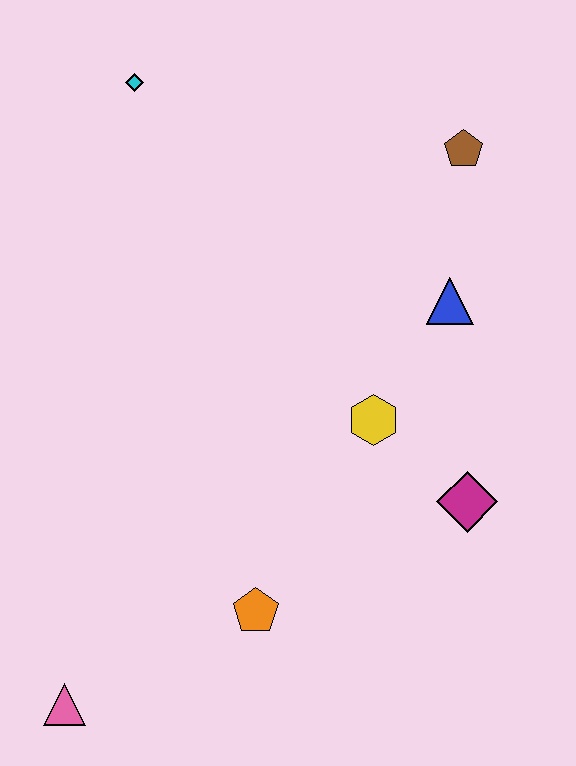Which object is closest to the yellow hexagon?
The magenta diamond is closest to the yellow hexagon.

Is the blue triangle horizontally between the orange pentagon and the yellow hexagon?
No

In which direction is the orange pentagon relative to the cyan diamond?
The orange pentagon is below the cyan diamond.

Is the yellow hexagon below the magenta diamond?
No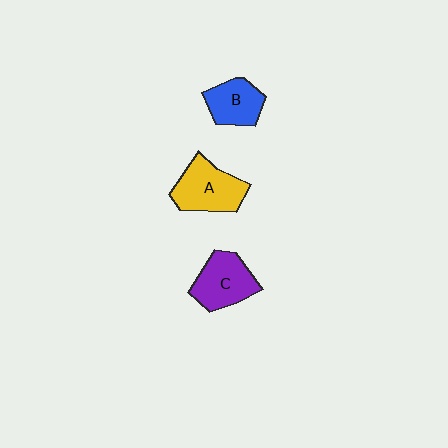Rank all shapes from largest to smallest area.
From largest to smallest: A (yellow), C (purple), B (blue).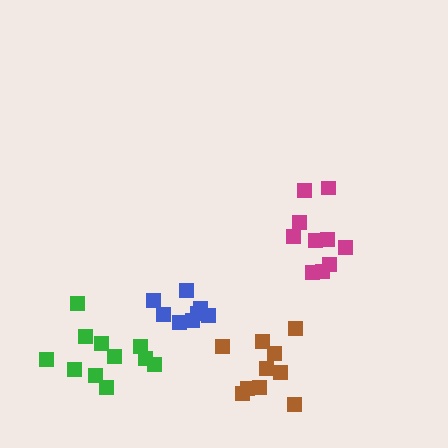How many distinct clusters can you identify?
There are 4 distinct clusters.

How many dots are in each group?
Group 1: 8 dots, Group 2: 10 dots, Group 3: 10 dots, Group 4: 11 dots (39 total).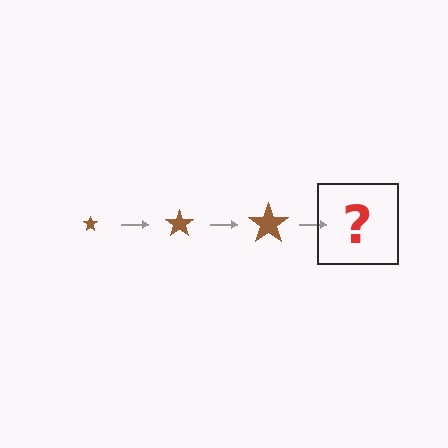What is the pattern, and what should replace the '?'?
The pattern is that the star gets progressively larger each step. The '?' should be a brown star, larger than the previous one.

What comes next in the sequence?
The next element should be a brown star, larger than the previous one.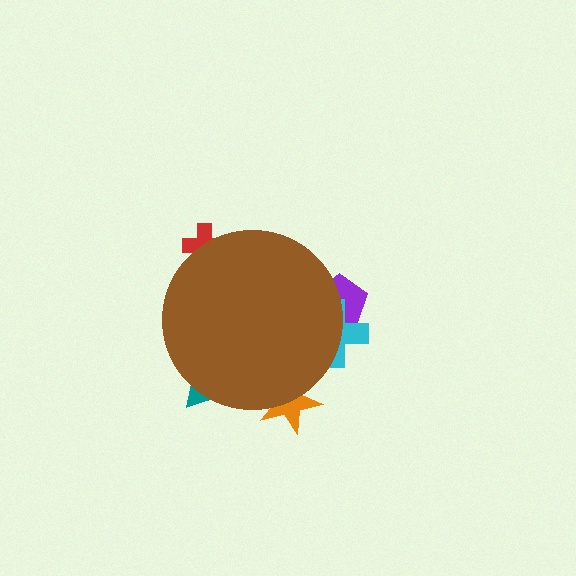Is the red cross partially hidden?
Yes, the red cross is partially hidden behind the brown circle.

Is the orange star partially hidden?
Yes, the orange star is partially hidden behind the brown circle.